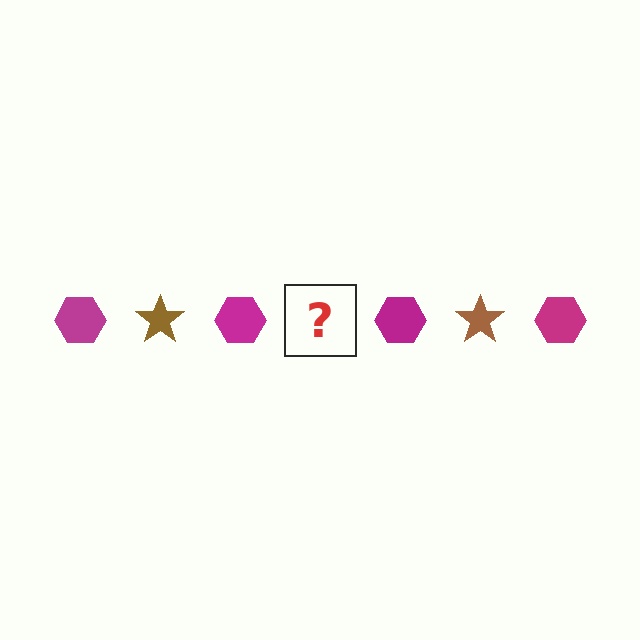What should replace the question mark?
The question mark should be replaced with a brown star.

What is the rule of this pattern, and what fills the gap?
The rule is that the pattern alternates between magenta hexagon and brown star. The gap should be filled with a brown star.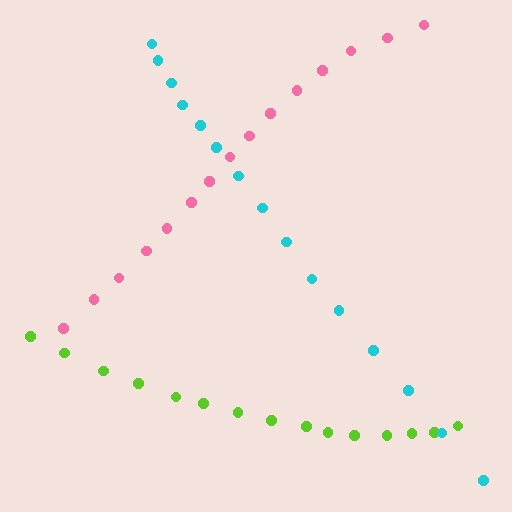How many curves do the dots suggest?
There are 3 distinct paths.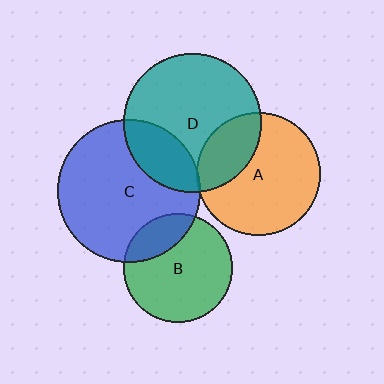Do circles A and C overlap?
Yes.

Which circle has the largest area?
Circle C (blue).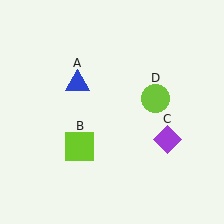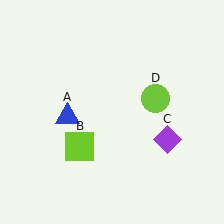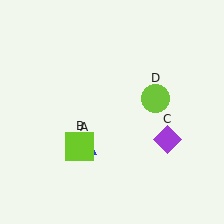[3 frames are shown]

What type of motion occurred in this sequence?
The blue triangle (object A) rotated counterclockwise around the center of the scene.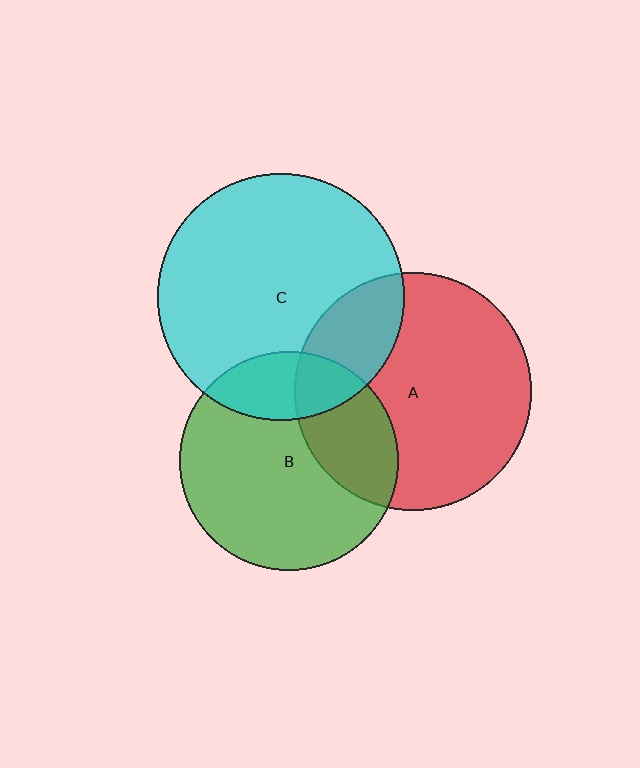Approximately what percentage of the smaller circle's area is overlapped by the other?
Approximately 30%.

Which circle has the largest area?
Circle C (cyan).